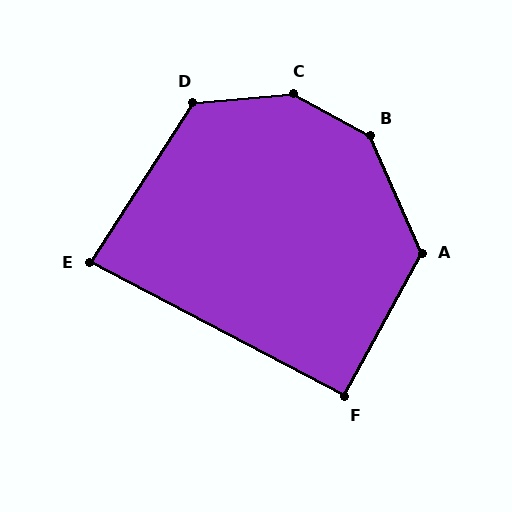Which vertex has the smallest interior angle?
E, at approximately 85 degrees.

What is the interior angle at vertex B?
Approximately 142 degrees (obtuse).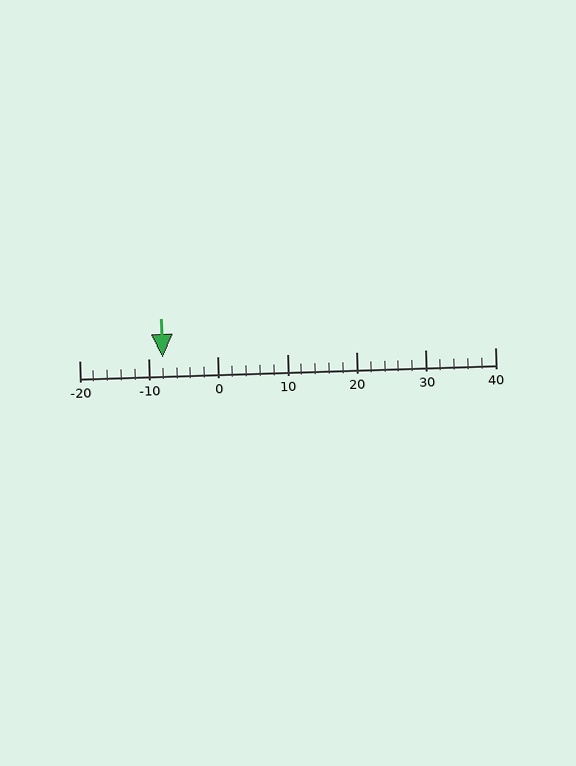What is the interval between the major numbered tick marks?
The major tick marks are spaced 10 units apart.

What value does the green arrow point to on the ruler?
The green arrow points to approximately -8.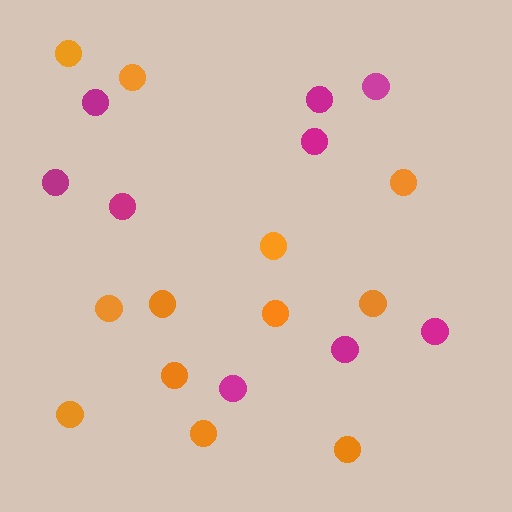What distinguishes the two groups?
There are 2 groups: one group of orange circles (12) and one group of magenta circles (9).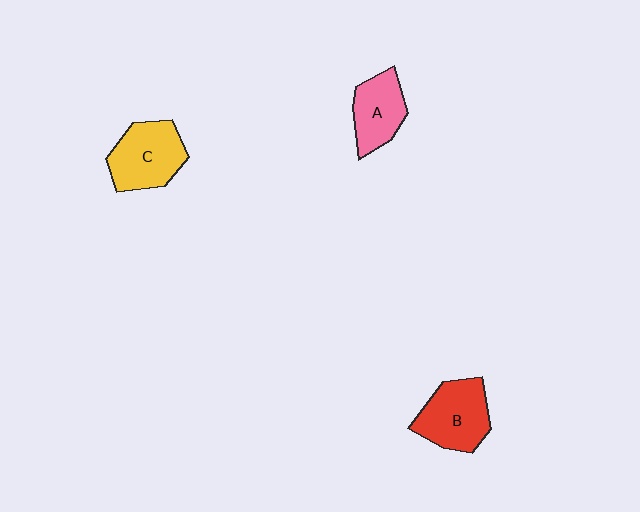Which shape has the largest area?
Shape C (yellow).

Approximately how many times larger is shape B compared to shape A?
Approximately 1.3 times.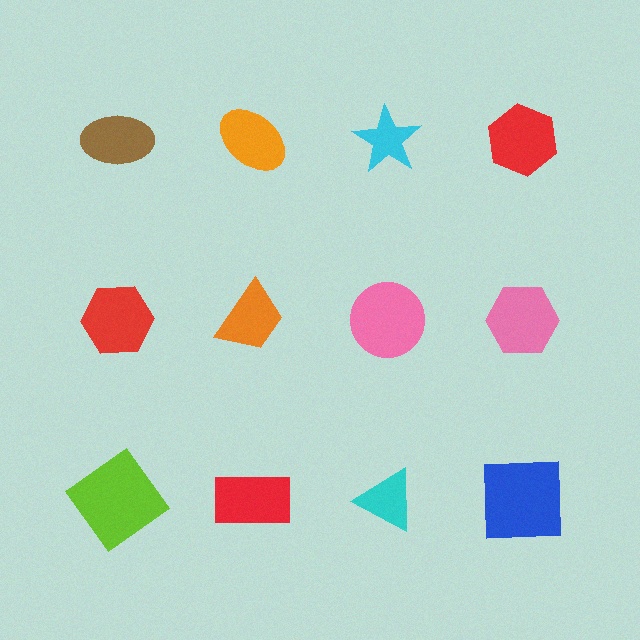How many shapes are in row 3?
4 shapes.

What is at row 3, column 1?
A lime diamond.